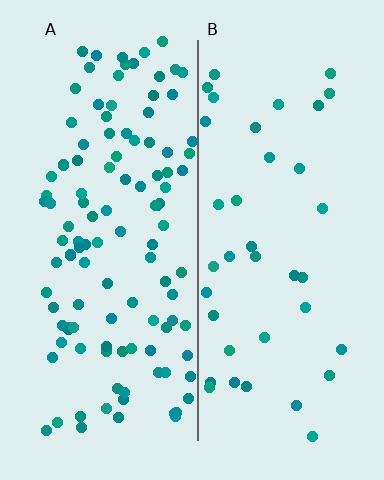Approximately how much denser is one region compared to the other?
Approximately 3.0× — region A over region B.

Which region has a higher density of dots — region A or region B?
A (the left).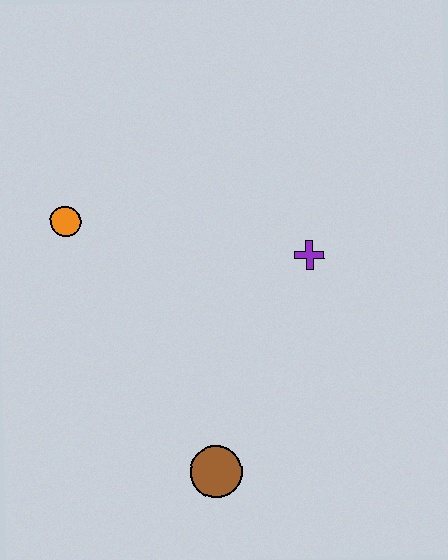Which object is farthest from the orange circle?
The brown circle is farthest from the orange circle.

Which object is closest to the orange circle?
The purple cross is closest to the orange circle.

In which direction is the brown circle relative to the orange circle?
The brown circle is below the orange circle.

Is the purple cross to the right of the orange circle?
Yes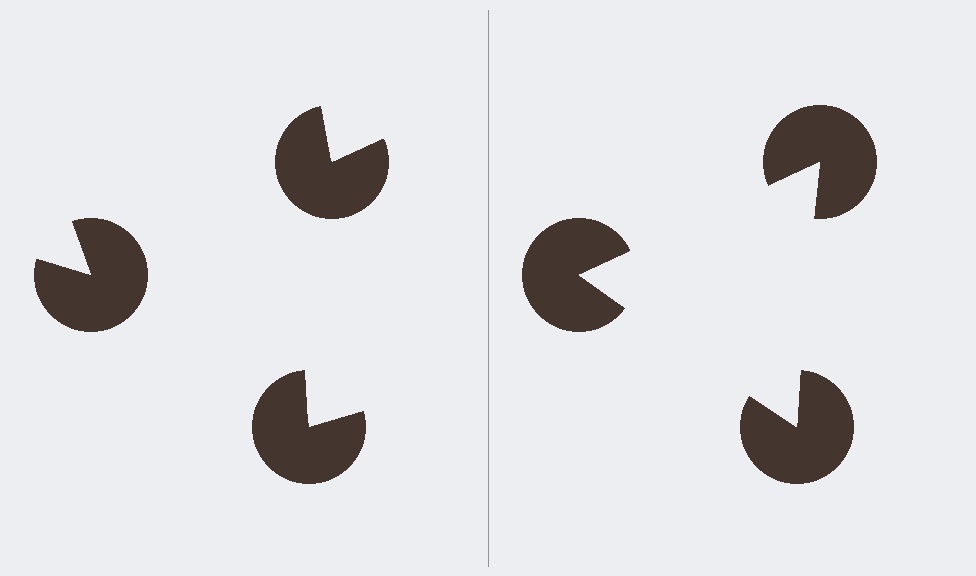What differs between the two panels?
The pac-man discs are positioned identically on both sides; only the wedge orientations differ. On the right they align to a triangle; on the left they are misaligned.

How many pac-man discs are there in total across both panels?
6 — 3 on each side.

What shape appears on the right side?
An illusory triangle.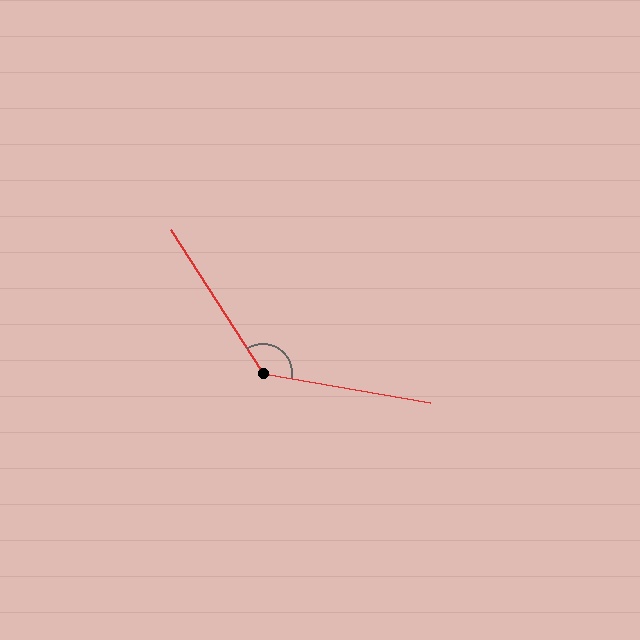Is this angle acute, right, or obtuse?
It is obtuse.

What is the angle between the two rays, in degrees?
Approximately 133 degrees.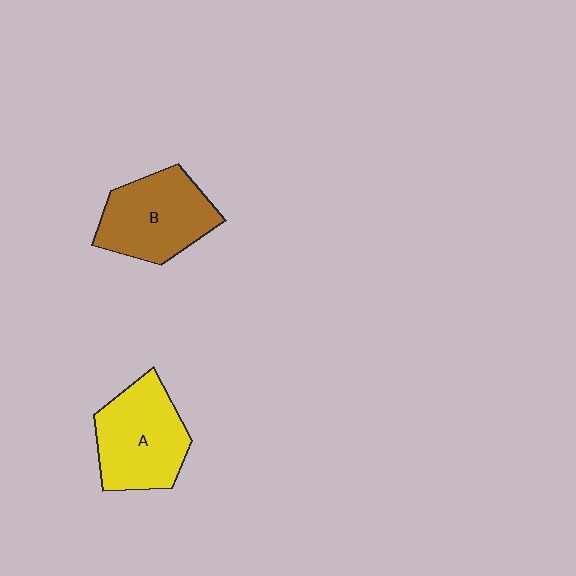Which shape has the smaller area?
Shape B (brown).